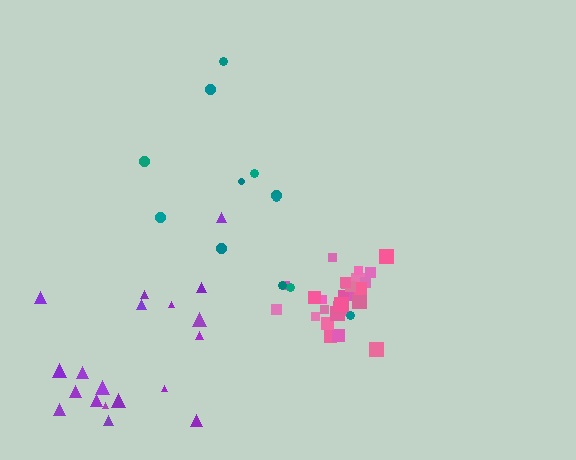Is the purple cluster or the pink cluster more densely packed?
Pink.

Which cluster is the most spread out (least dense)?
Teal.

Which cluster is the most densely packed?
Pink.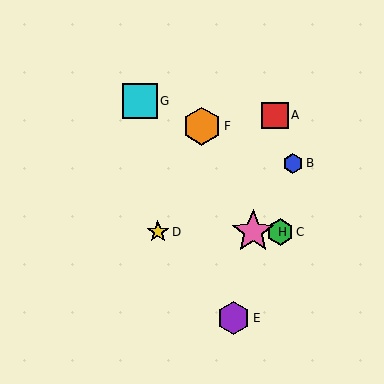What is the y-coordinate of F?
Object F is at y≈126.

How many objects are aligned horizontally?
3 objects (C, D, H) are aligned horizontally.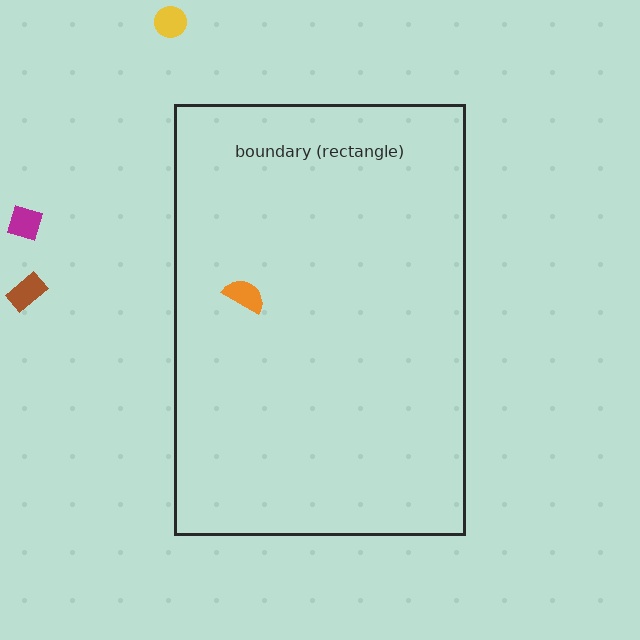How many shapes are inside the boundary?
1 inside, 3 outside.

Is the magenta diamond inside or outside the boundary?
Outside.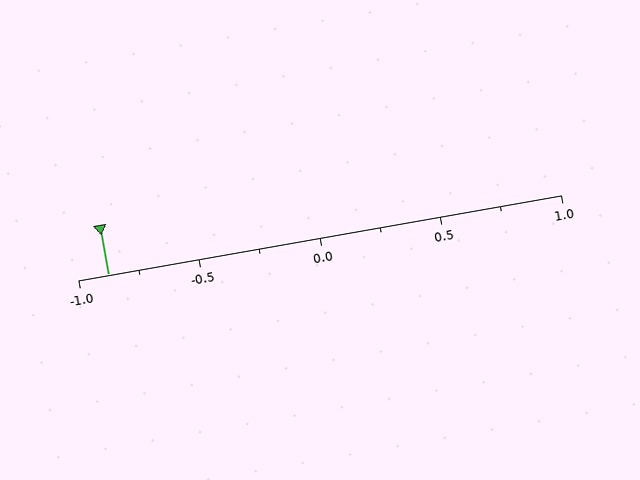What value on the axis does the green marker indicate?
The marker indicates approximately -0.88.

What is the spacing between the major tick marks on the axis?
The major ticks are spaced 0.5 apart.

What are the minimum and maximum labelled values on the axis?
The axis runs from -1.0 to 1.0.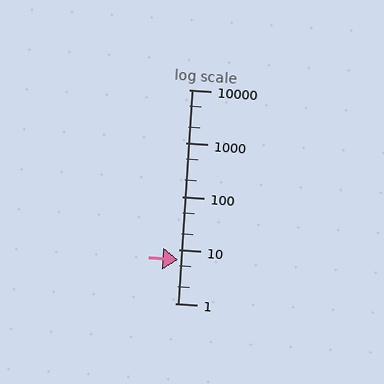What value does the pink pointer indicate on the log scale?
The pointer indicates approximately 6.5.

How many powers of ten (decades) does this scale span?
The scale spans 4 decades, from 1 to 10000.